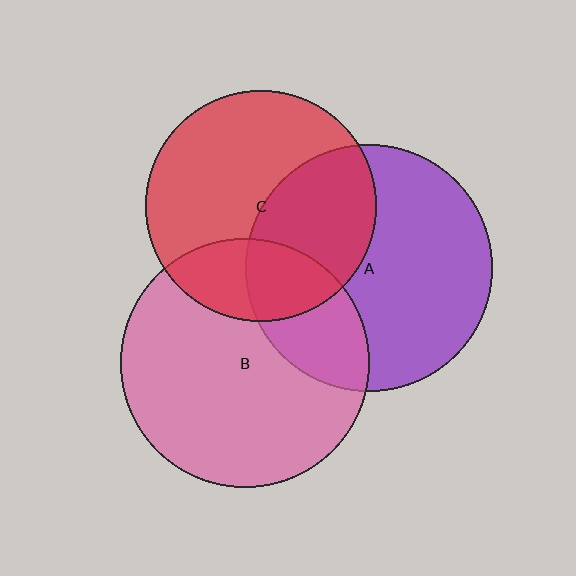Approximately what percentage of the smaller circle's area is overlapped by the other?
Approximately 25%.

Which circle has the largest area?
Circle B (pink).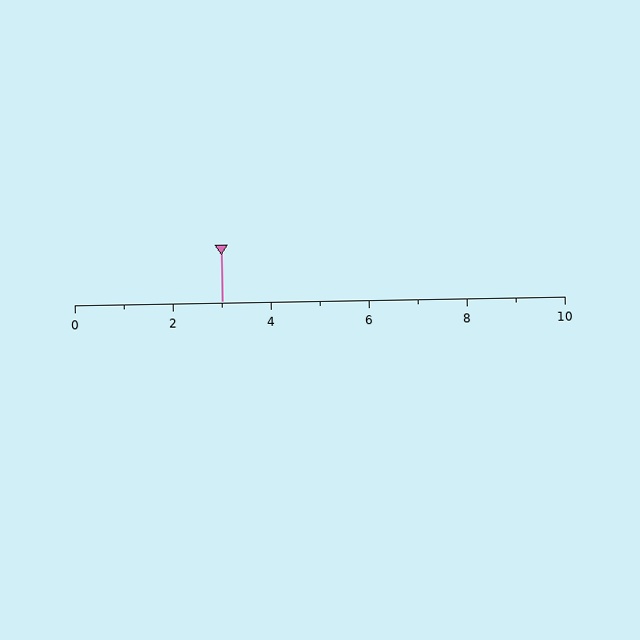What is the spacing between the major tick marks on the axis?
The major ticks are spaced 2 apart.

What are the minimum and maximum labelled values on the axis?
The axis runs from 0 to 10.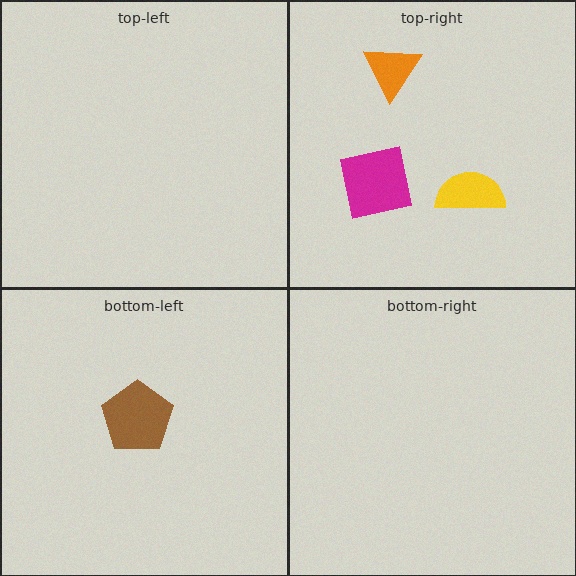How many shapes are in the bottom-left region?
1.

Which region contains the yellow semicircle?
The top-right region.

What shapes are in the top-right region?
The yellow semicircle, the magenta square, the orange triangle.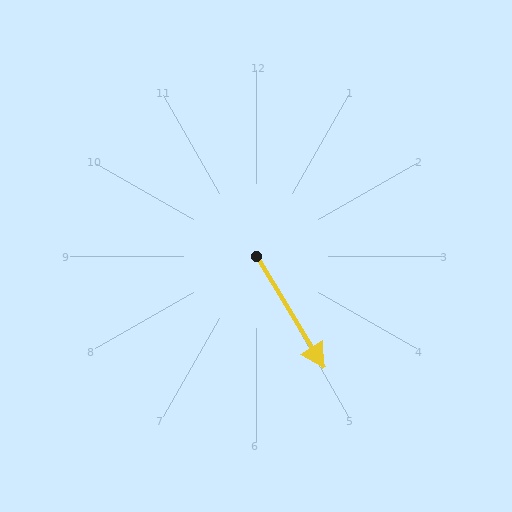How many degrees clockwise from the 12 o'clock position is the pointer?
Approximately 149 degrees.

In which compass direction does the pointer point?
Southeast.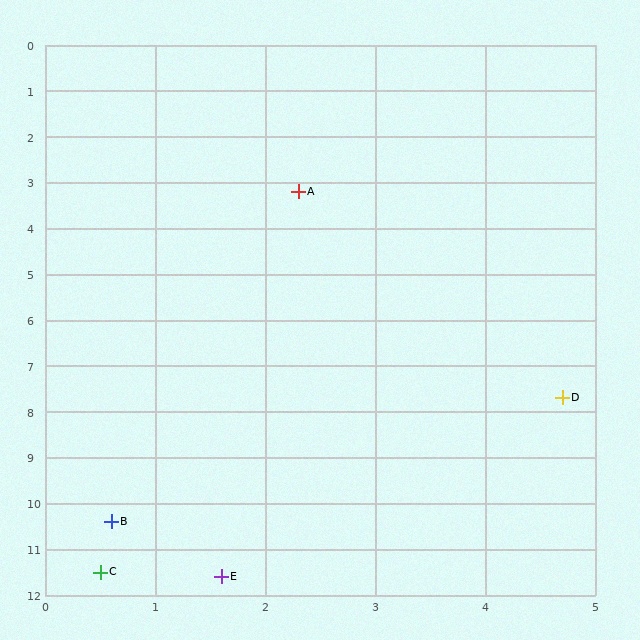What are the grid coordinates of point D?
Point D is at approximately (4.7, 7.7).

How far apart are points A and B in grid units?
Points A and B are about 7.4 grid units apart.